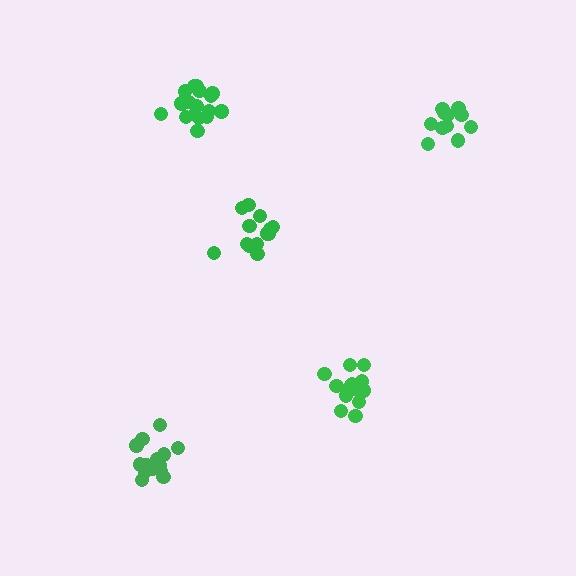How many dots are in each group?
Group 1: 14 dots, Group 2: 14 dots, Group 3: 13 dots, Group 4: 17 dots, Group 5: 12 dots (70 total).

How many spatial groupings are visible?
There are 5 spatial groupings.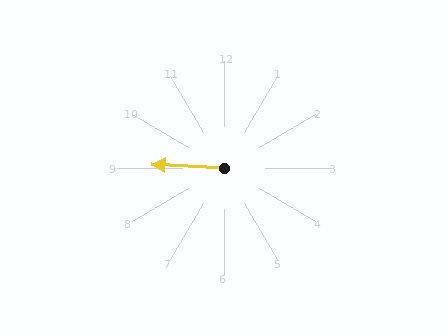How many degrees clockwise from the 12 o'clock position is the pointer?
Approximately 273 degrees.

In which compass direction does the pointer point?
West.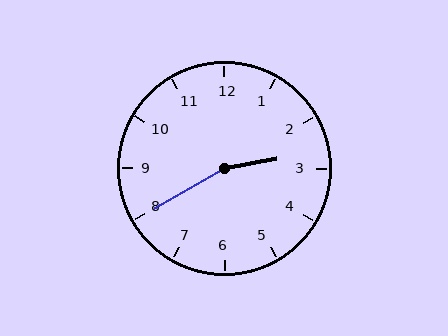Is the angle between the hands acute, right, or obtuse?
It is obtuse.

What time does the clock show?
2:40.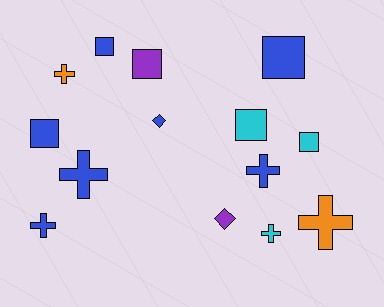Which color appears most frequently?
Blue, with 7 objects.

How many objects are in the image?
There are 14 objects.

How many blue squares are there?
There are 3 blue squares.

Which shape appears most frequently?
Cross, with 6 objects.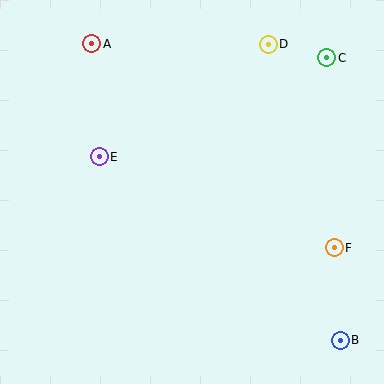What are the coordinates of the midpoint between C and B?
The midpoint between C and B is at (333, 199).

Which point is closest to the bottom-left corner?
Point E is closest to the bottom-left corner.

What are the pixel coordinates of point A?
Point A is at (92, 44).